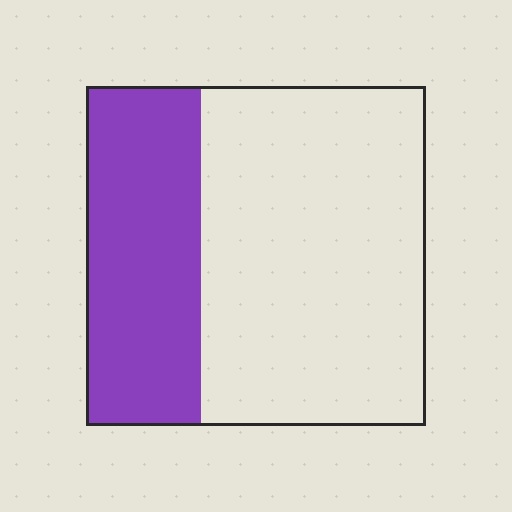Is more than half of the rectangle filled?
No.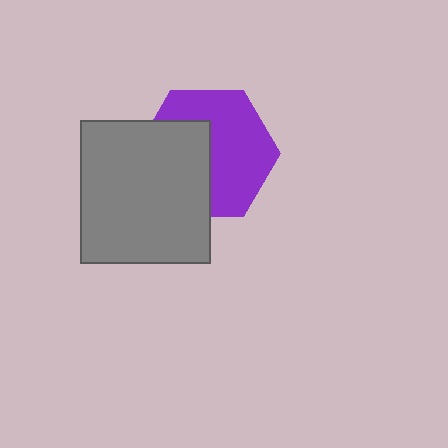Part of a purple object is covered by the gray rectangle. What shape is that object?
It is a hexagon.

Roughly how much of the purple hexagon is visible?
About half of it is visible (roughly 57%).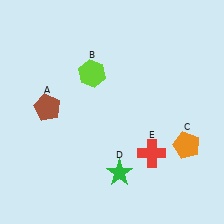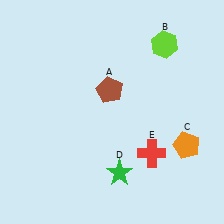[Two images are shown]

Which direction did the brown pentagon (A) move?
The brown pentagon (A) moved right.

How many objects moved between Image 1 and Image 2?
2 objects moved between the two images.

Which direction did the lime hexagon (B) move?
The lime hexagon (B) moved right.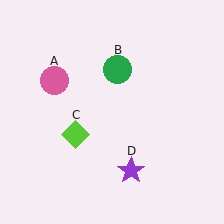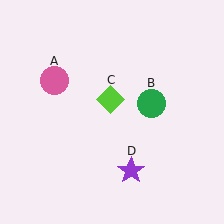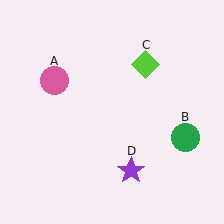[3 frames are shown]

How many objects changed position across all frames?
2 objects changed position: green circle (object B), lime diamond (object C).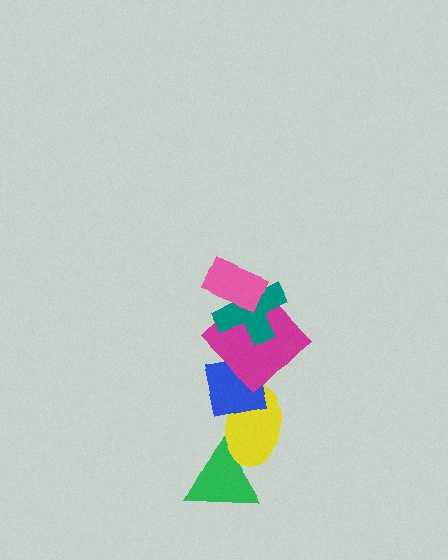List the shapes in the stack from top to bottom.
From top to bottom: the pink rectangle, the teal cross, the magenta diamond, the blue square, the yellow ellipse, the green triangle.